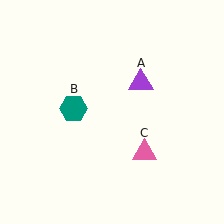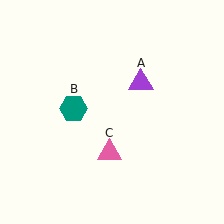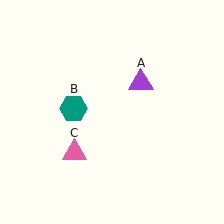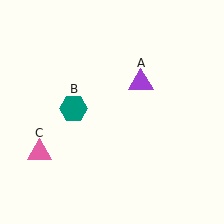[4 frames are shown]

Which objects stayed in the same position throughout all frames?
Purple triangle (object A) and teal hexagon (object B) remained stationary.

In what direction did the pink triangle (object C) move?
The pink triangle (object C) moved left.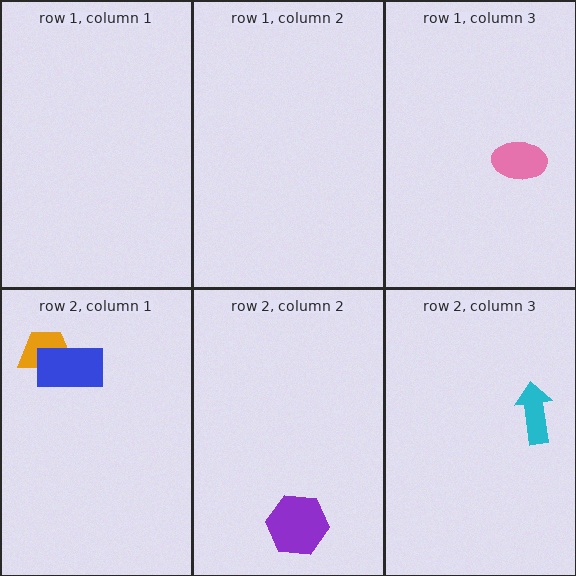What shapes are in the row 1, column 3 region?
The pink ellipse.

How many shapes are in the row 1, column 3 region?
1.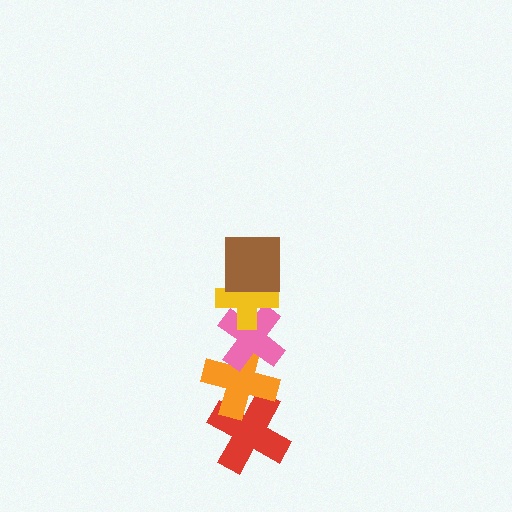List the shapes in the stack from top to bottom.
From top to bottom: the brown square, the yellow cross, the pink cross, the orange cross, the red cross.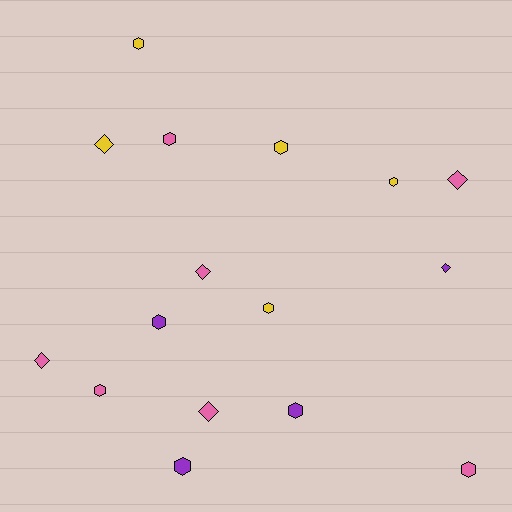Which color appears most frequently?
Pink, with 7 objects.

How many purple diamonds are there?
There is 1 purple diamond.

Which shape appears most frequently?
Hexagon, with 10 objects.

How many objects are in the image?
There are 16 objects.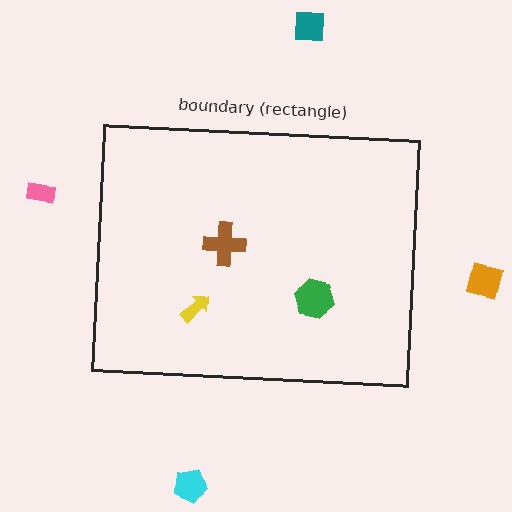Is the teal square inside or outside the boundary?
Outside.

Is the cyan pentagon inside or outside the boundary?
Outside.